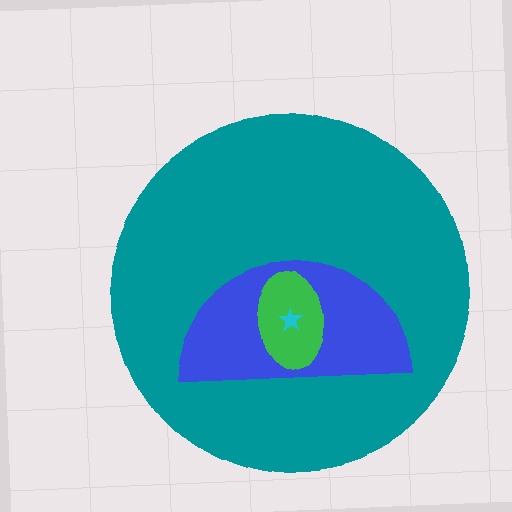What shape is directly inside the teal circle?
The blue semicircle.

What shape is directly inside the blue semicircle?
The green ellipse.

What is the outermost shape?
The teal circle.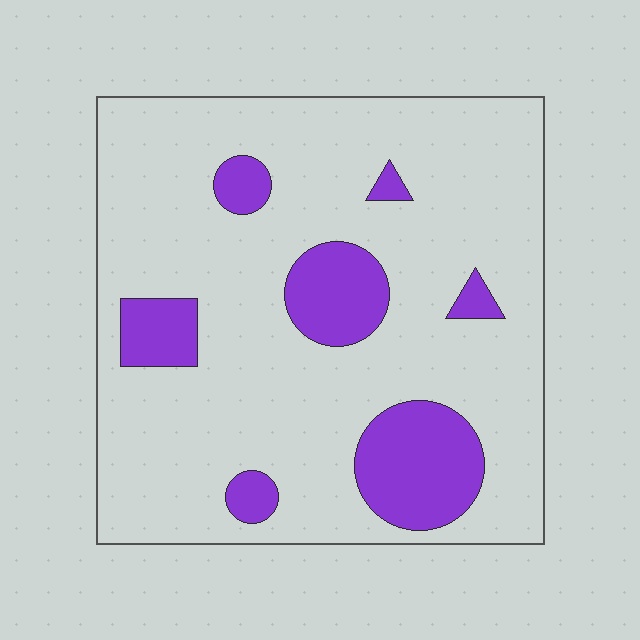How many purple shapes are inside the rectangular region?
7.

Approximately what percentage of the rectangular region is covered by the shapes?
Approximately 20%.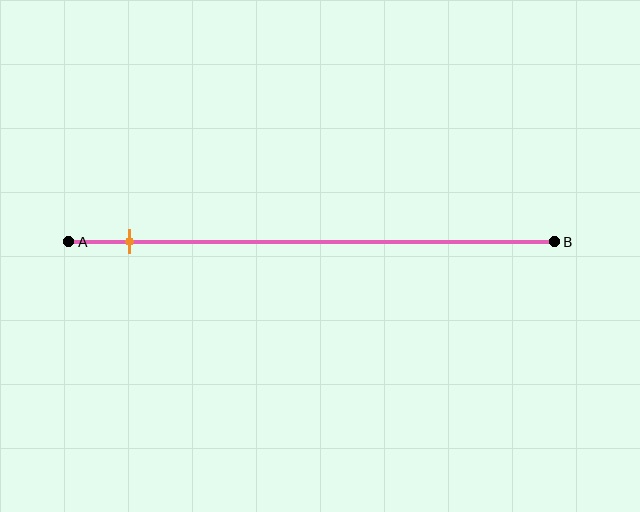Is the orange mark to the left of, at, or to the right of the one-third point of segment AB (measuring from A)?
The orange mark is to the left of the one-third point of segment AB.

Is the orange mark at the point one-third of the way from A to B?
No, the mark is at about 15% from A, not at the 33% one-third point.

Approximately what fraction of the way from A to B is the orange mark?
The orange mark is approximately 15% of the way from A to B.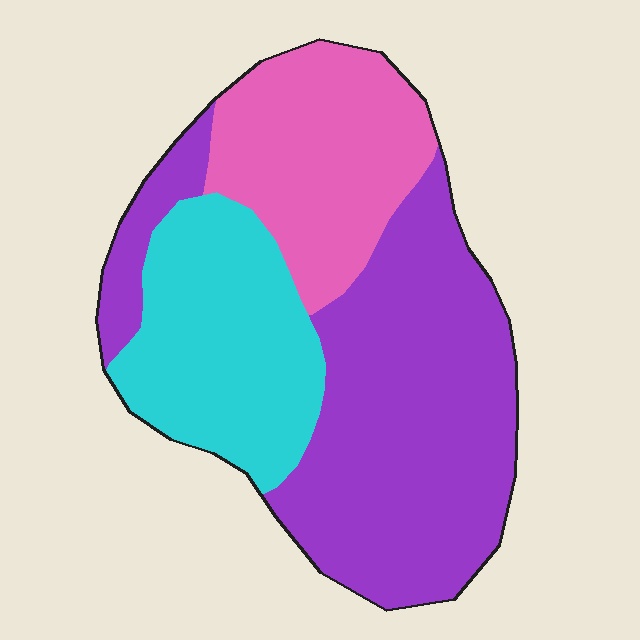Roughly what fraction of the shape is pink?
Pink takes up about one quarter (1/4) of the shape.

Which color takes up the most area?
Purple, at roughly 50%.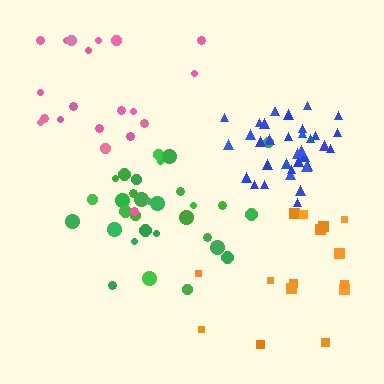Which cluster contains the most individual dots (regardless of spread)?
Blue (35).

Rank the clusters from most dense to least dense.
blue, green, pink, orange.